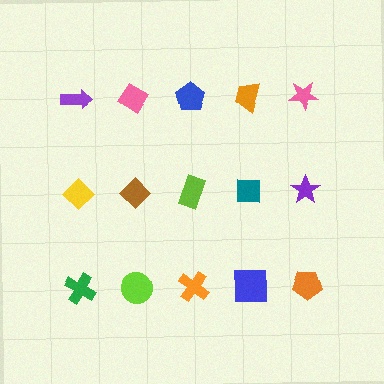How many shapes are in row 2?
5 shapes.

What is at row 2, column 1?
A yellow diamond.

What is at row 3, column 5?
An orange pentagon.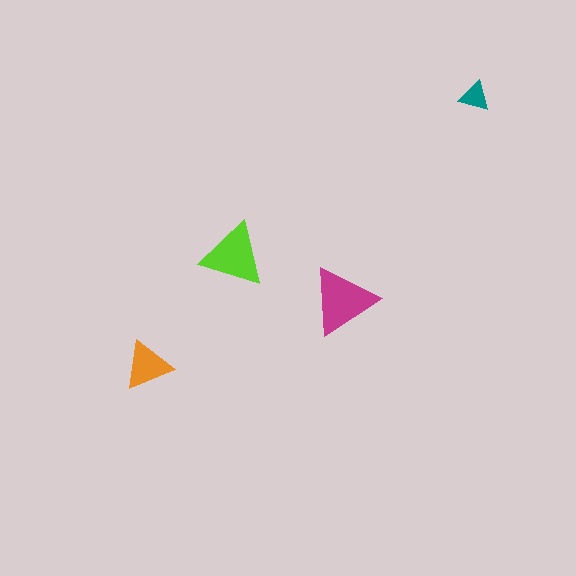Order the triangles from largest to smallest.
the magenta one, the lime one, the orange one, the teal one.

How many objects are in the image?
There are 4 objects in the image.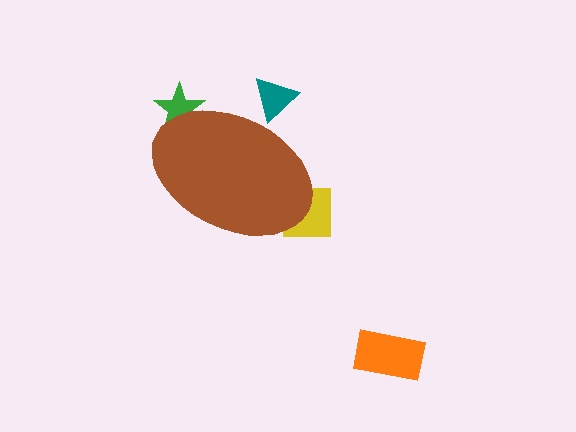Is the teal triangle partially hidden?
Yes, the teal triangle is partially hidden behind the brown ellipse.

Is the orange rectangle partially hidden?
No, the orange rectangle is fully visible.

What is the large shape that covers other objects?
A brown ellipse.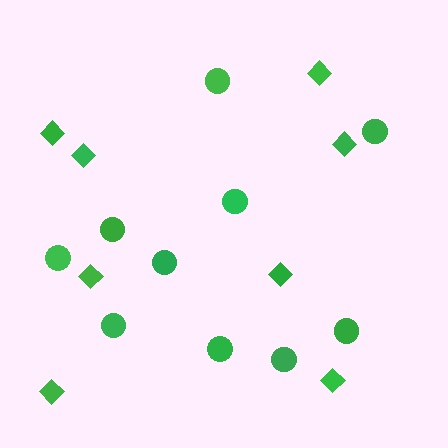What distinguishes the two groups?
There are 2 groups: one group of circles (10) and one group of diamonds (8).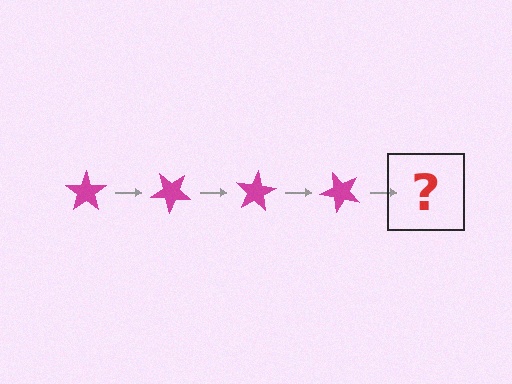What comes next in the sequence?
The next element should be a magenta star rotated 160 degrees.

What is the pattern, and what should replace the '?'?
The pattern is that the star rotates 40 degrees each step. The '?' should be a magenta star rotated 160 degrees.